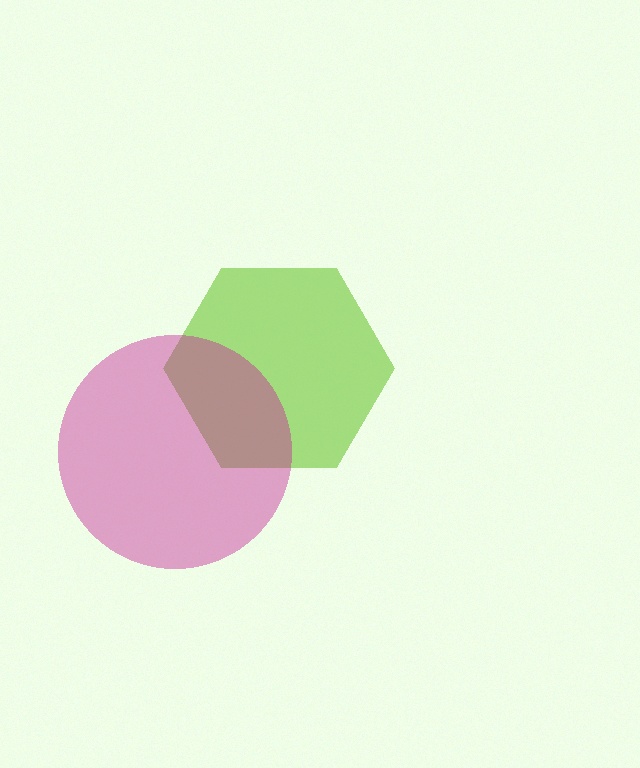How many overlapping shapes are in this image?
There are 2 overlapping shapes in the image.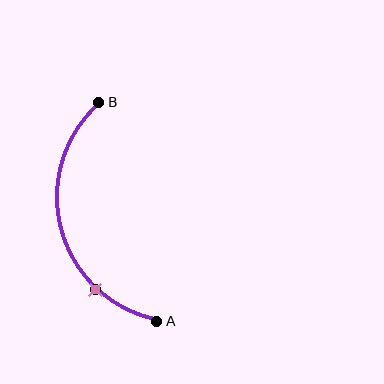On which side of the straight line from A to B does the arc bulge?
The arc bulges to the left of the straight line connecting A and B.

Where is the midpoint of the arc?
The arc midpoint is the point on the curve farthest from the straight line joining A and B. It sits to the left of that line.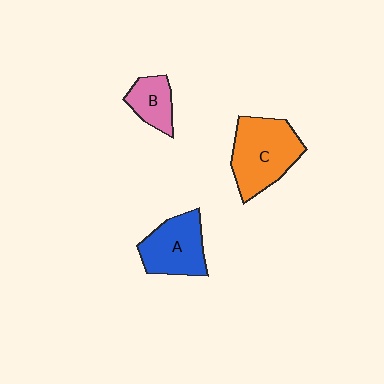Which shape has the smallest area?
Shape B (pink).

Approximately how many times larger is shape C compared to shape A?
Approximately 1.3 times.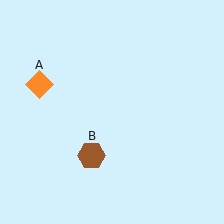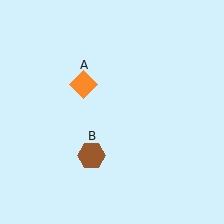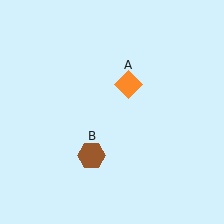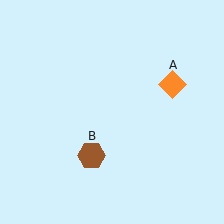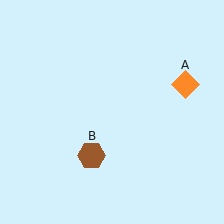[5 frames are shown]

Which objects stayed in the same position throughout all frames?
Brown hexagon (object B) remained stationary.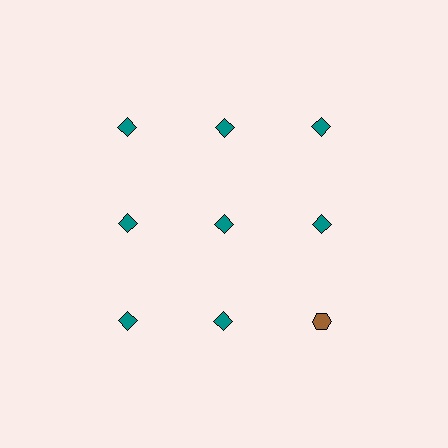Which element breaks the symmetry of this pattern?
The brown hexagon in the third row, center column breaks the symmetry. All other shapes are teal diamonds.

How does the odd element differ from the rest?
It differs in both color (brown instead of teal) and shape (hexagon instead of diamond).